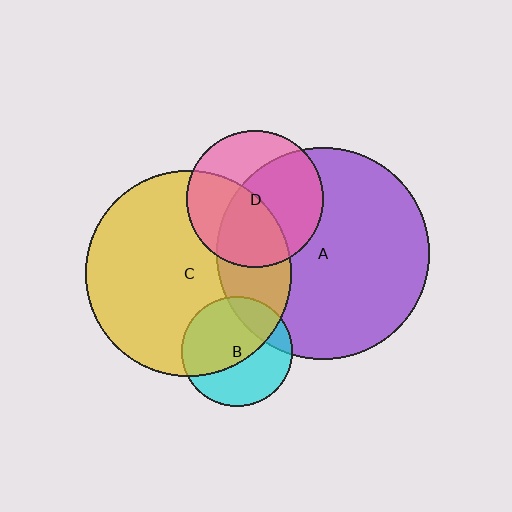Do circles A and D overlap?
Yes.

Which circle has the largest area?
Circle A (purple).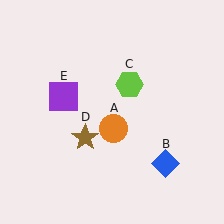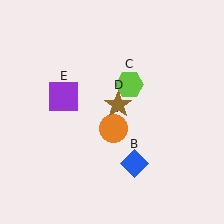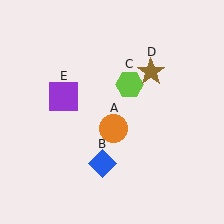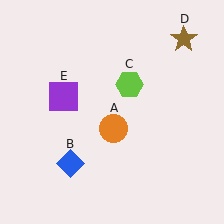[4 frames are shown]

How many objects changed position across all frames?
2 objects changed position: blue diamond (object B), brown star (object D).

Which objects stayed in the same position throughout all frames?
Orange circle (object A) and lime hexagon (object C) and purple square (object E) remained stationary.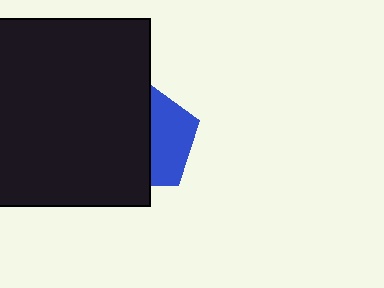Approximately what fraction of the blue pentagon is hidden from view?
Roughly 59% of the blue pentagon is hidden behind the black square.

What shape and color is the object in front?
The object in front is a black square.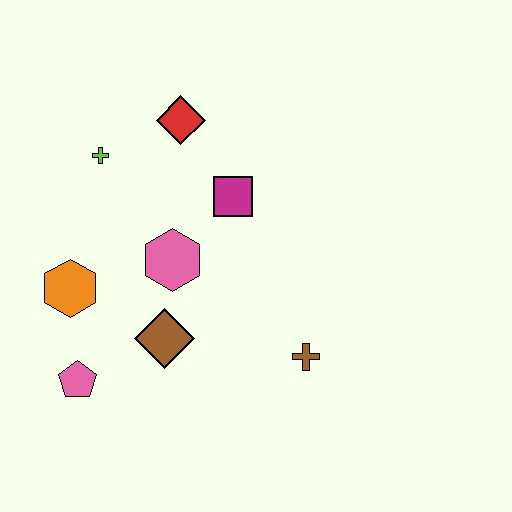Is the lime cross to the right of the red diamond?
No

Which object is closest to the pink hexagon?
The brown diamond is closest to the pink hexagon.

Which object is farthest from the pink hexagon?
The brown cross is farthest from the pink hexagon.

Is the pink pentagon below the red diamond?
Yes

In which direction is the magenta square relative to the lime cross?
The magenta square is to the right of the lime cross.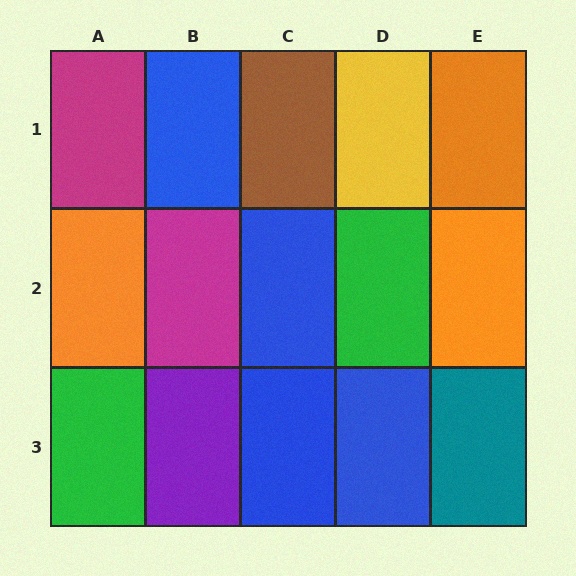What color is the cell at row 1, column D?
Yellow.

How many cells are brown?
1 cell is brown.